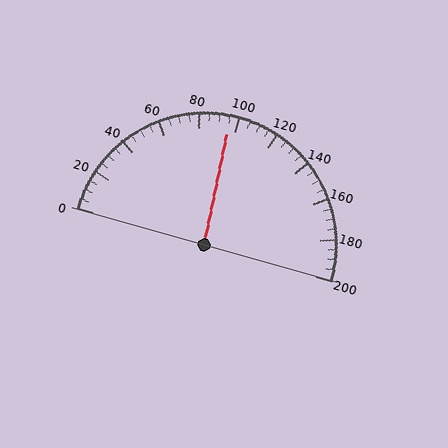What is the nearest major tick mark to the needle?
The nearest major tick mark is 100.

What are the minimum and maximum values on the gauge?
The gauge ranges from 0 to 200.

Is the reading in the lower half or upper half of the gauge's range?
The reading is in the lower half of the range (0 to 200).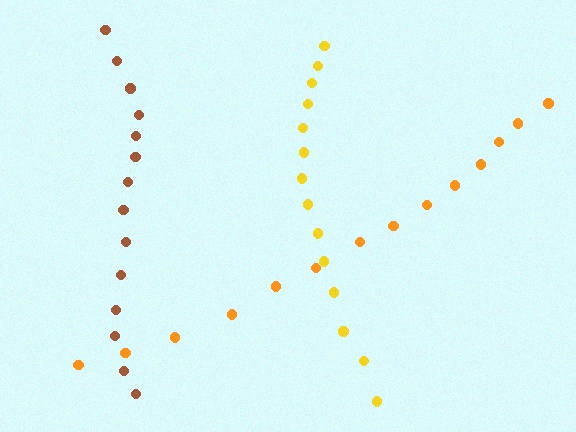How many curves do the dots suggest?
There are 3 distinct paths.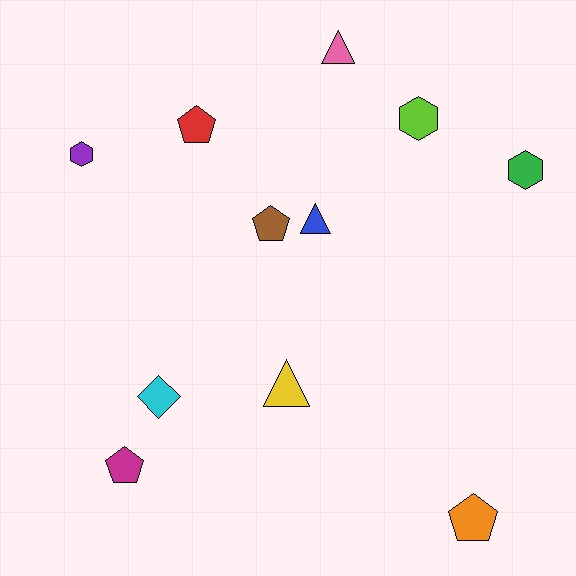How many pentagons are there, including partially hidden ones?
There are 4 pentagons.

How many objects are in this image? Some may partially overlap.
There are 11 objects.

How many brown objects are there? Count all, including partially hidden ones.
There is 1 brown object.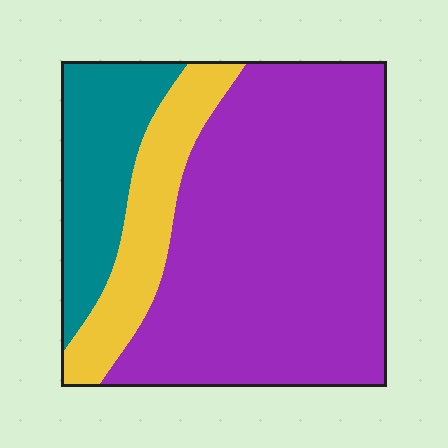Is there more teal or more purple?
Purple.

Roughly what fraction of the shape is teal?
Teal covers 18% of the shape.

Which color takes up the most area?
Purple, at roughly 65%.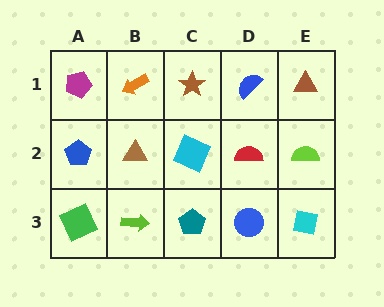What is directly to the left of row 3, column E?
A blue circle.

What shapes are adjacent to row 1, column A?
A blue pentagon (row 2, column A), an orange arrow (row 1, column B).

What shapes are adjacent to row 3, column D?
A red semicircle (row 2, column D), a teal pentagon (row 3, column C), a cyan square (row 3, column E).